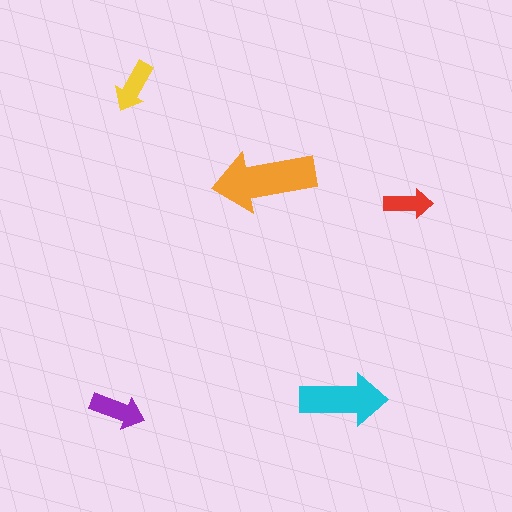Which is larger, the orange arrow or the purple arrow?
The orange one.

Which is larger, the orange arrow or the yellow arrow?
The orange one.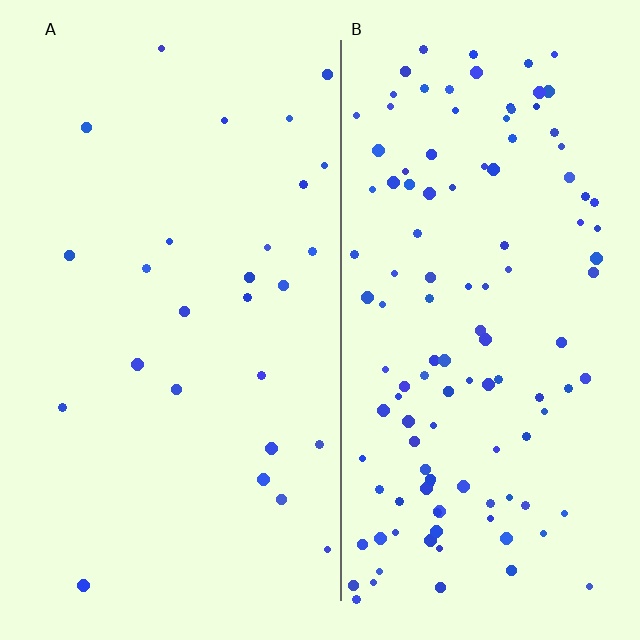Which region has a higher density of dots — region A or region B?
B (the right).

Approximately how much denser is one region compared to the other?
Approximately 4.6× — region B over region A.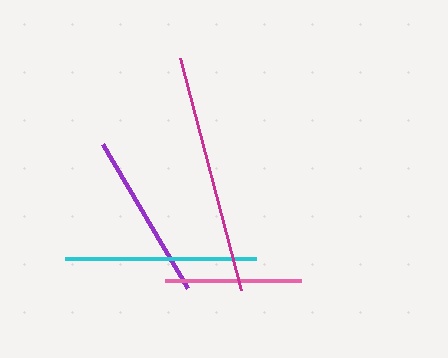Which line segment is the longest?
The magenta line is the longest at approximately 240 pixels.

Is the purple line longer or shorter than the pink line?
The purple line is longer than the pink line.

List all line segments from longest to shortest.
From longest to shortest: magenta, cyan, purple, pink.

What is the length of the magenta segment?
The magenta segment is approximately 240 pixels long.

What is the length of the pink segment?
The pink segment is approximately 136 pixels long.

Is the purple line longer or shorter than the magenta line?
The magenta line is longer than the purple line.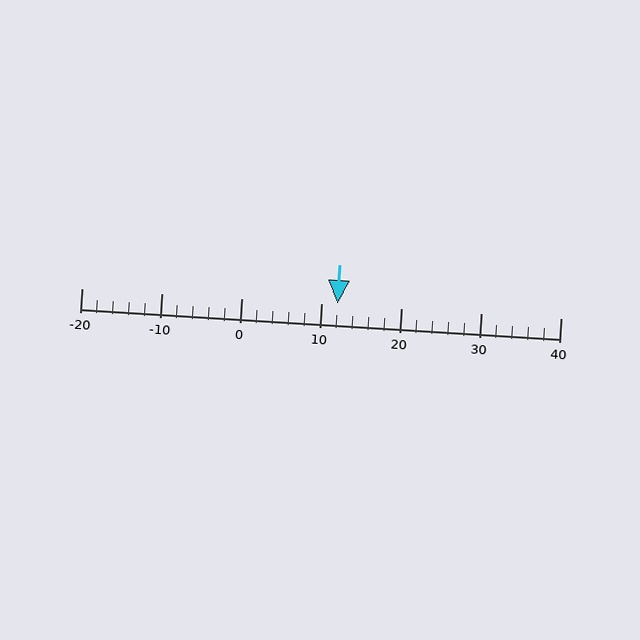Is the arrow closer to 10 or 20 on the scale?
The arrow is closer to 10.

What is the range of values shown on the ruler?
The ruler shows values from -20 to 40.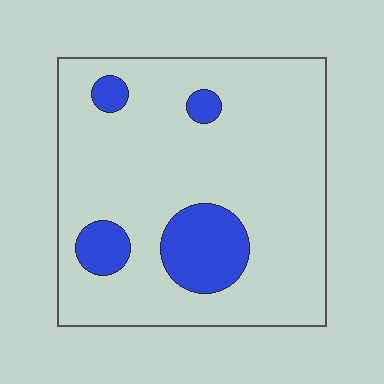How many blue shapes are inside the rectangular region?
4.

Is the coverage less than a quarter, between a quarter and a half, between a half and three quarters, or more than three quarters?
Less than a quarter.